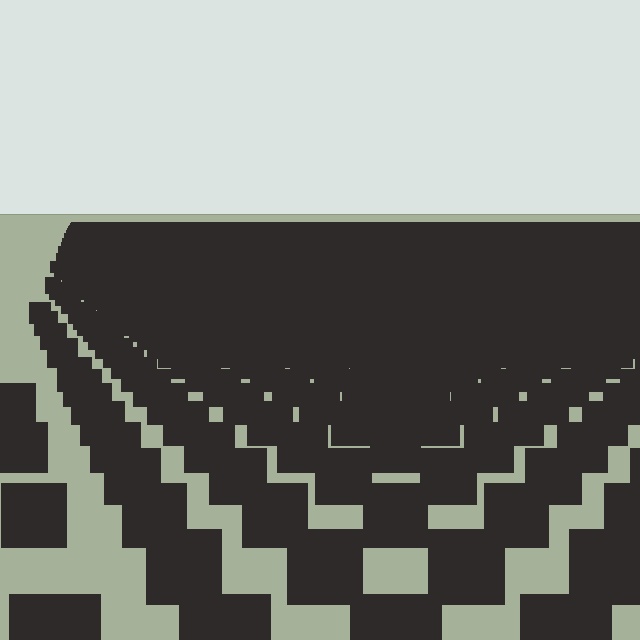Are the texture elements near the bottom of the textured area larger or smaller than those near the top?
Larger. Near the bottom, elements are closer to the viewer and appear at a bigger on-screen size.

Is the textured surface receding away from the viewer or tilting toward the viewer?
The surface is receding away from the viewer. Texture elements get smaller and denser toward the top.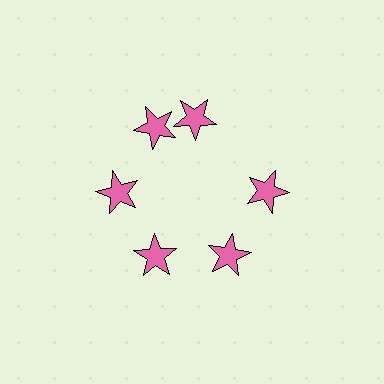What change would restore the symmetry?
The symmetry would be restored by rotating it back into even spacing with its neighbors so that all 6 stars sit at equal angles and equal distance from the center.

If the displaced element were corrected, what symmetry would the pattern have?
It would have 6-fold rotational symmetry — the pattern would map onto itself every 60 degrees.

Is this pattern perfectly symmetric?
No. The 6 pink stars are arranged in a ring, but one element near the 1 o'clock position is rotated out of alignment along the ring, breaking the 6-fold rotational symmetry.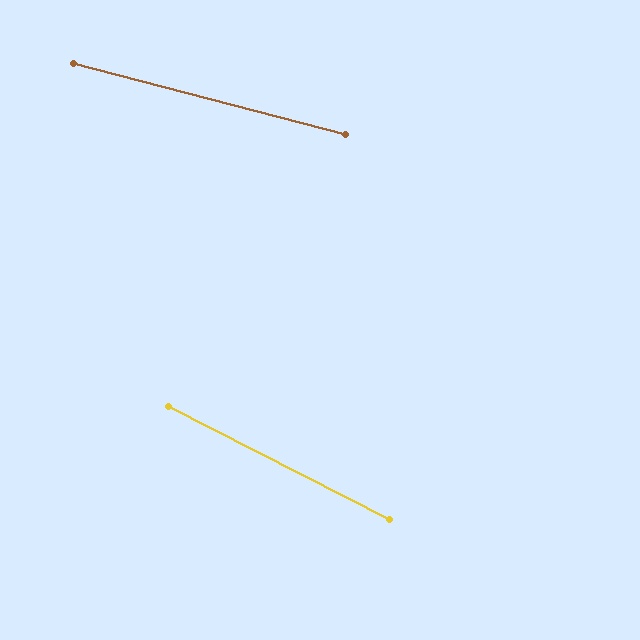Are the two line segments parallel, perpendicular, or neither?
Neither parallel nor perpendicular — they differ by about 12°.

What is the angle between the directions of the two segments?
Approximately 12 degrees.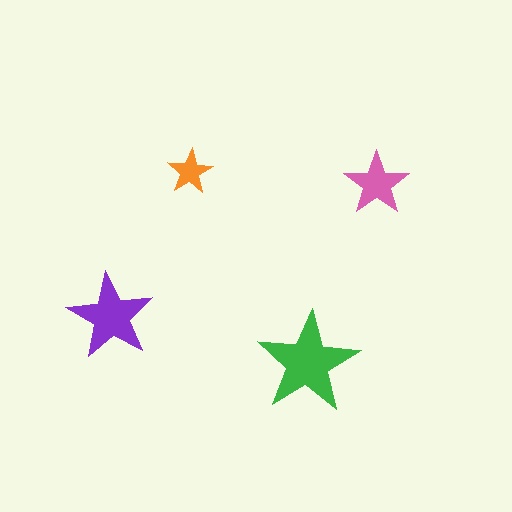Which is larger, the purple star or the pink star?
The purple one.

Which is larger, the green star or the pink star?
The green one.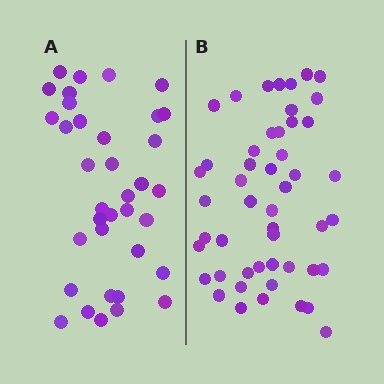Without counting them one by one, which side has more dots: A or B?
Region B (the right region) has more dots.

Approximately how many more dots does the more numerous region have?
Region B has approximately 15 more dots than region A.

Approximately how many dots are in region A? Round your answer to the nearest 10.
About 40 dots. (The exact count is 36, which rounds to 40.)